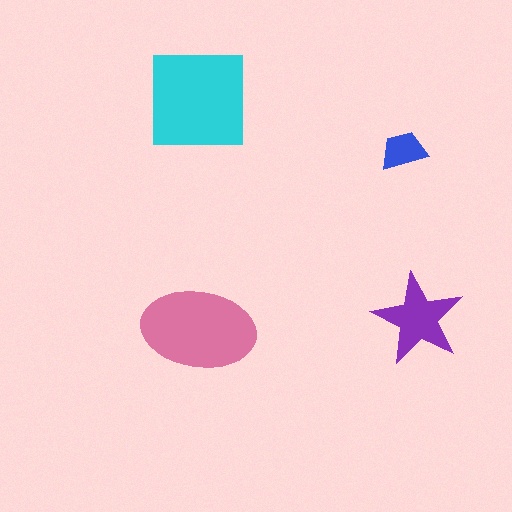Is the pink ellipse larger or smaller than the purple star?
Larger.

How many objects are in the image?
There are 4 objects in the image.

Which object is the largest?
The cyan square.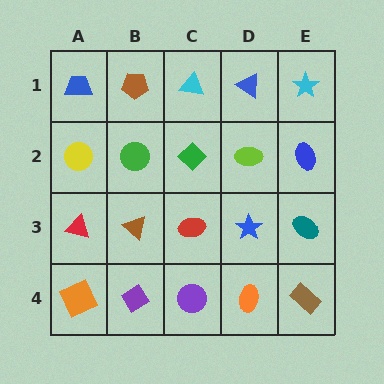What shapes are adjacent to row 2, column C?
A cyan triangle (row 1, column C), a red ellipse (row 3, column C), a green circle (row 2, column B), a lime ellipse (row 2, column D).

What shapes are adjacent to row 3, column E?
A blue ellipse (row 2, column E), a brown rectangle (row 4, column E), a blue star (row 3, column D).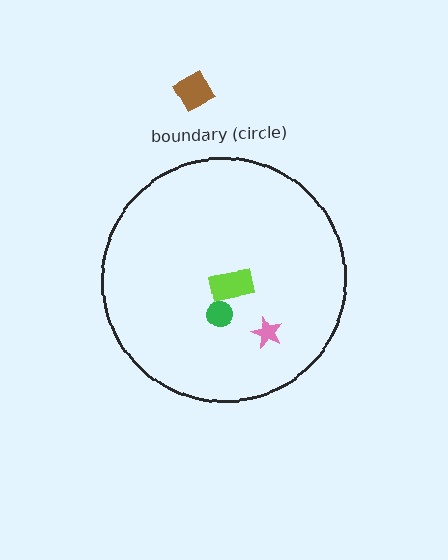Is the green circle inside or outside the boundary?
Inside.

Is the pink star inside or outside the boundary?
Inside.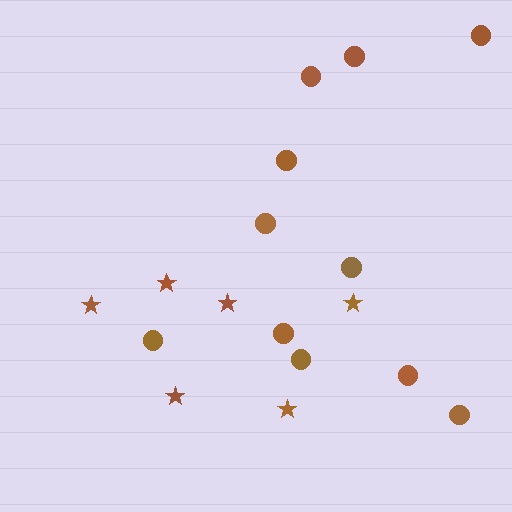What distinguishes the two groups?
There are 2 groups: one group of stars (6) and one group of circles (11).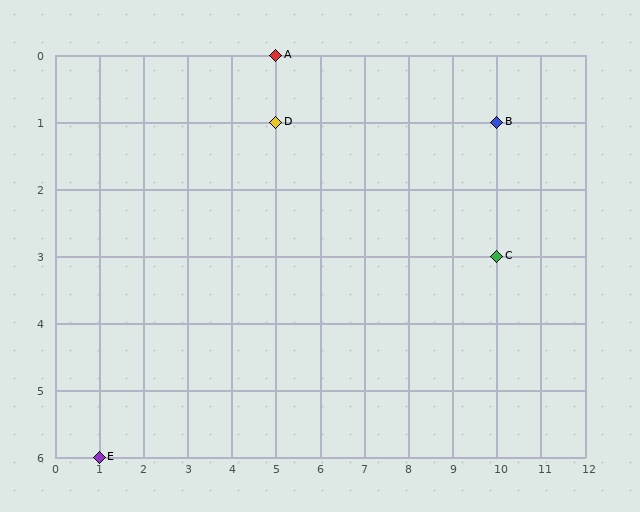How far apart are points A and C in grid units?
Points A and C are 5 columns and 3 rows apart (about 5.8 grid units diagonally).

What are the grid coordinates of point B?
Point B is at grid coordinates (10, 1).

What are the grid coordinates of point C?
Point C is at grid coordinates (10, 3).